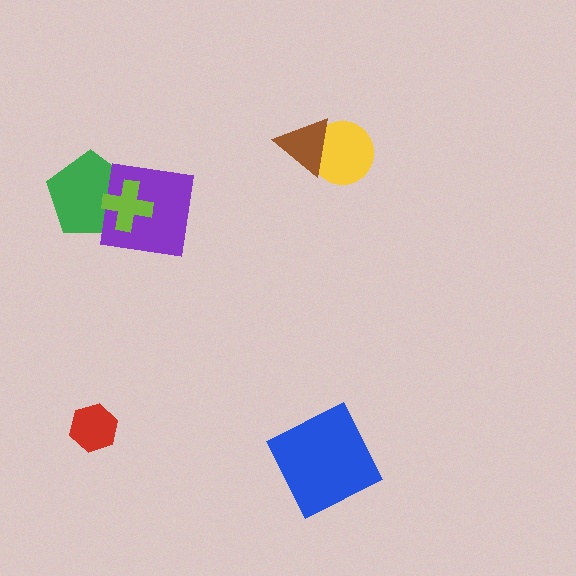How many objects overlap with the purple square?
2 objects overlap with the purple square.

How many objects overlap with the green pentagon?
2 objects overlap with the green pentagon.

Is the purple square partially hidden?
Yes, it is partially covered by another shape.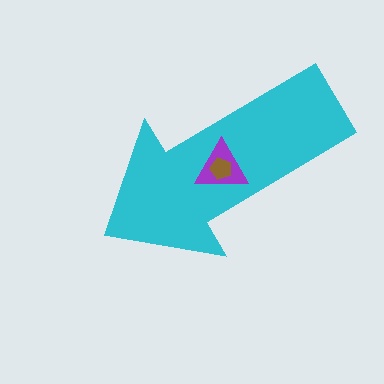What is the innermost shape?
The brown pentagon.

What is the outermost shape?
The cyan arrow.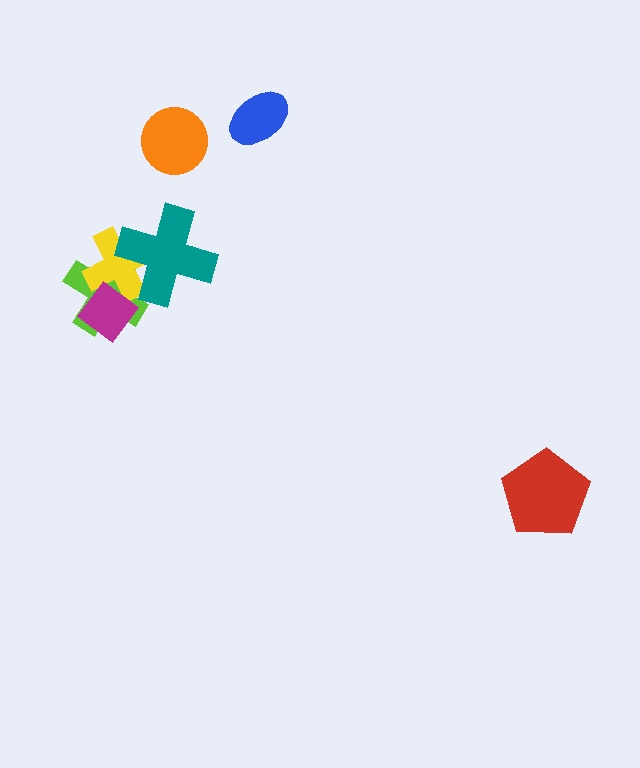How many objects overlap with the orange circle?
0 objects overlap with the orange circle.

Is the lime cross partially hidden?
Yes, it is partially covered by another shape.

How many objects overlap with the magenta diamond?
2 objects overlap with the magenta diamond.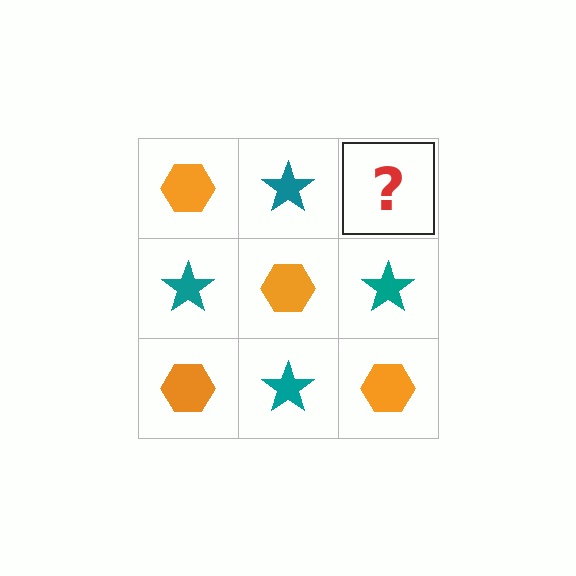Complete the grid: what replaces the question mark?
The question mark should be replaced with an orange hexagon.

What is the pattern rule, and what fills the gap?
The rule is that it alternates orange hexagon and teal star in a checkerboard pattern. The gap should be filled with an orange hexagon.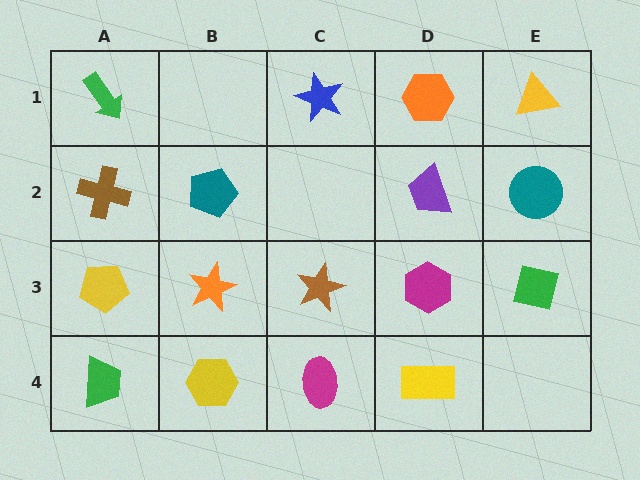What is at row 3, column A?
A yellow pentagon.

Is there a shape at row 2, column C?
No, that cell is empty.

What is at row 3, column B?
An orange star.